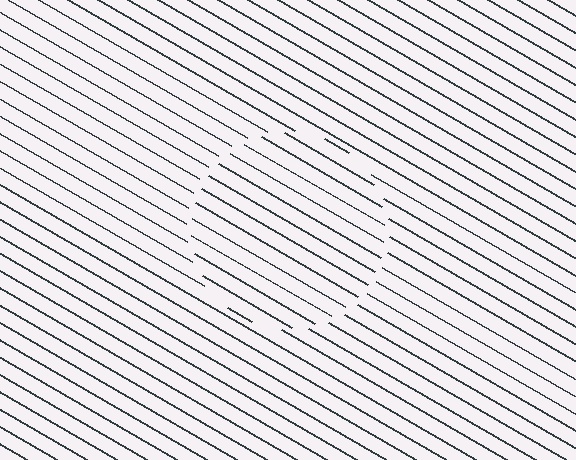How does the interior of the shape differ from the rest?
The interior of the shape contains the same grating, shifted by half a period — the contour is defined by the phase discontinuity where line-ends from the inner and outer gratings abut.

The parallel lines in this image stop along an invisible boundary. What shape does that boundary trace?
An illusory circle. The interior of the shape contains the same grating, shifted by half a period — the contour is defined by the phase discontinuity where line-ends from the inner and outer gratings abut.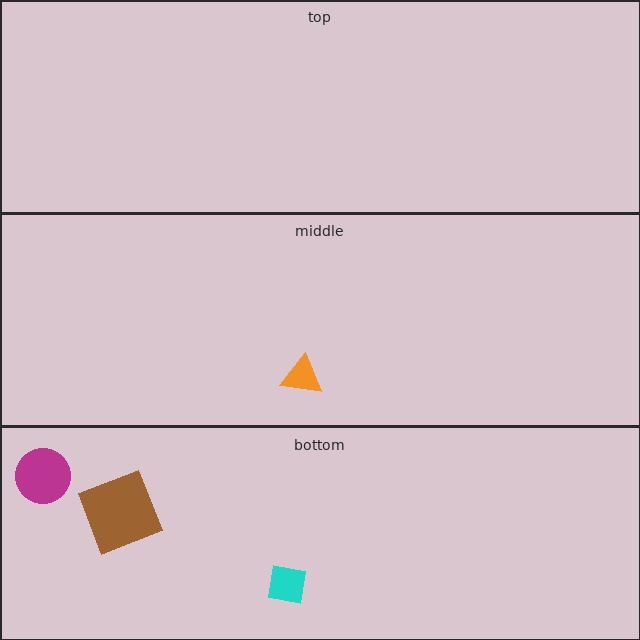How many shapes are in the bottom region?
3.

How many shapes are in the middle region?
1.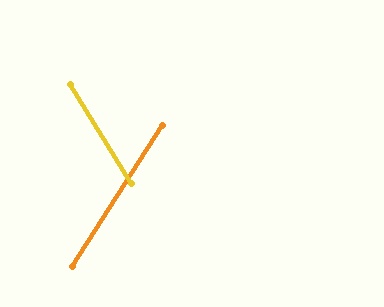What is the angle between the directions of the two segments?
Approximately 65 degrees.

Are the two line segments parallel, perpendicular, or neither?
Neither parallel nor perpendicular — they differ by about 65°.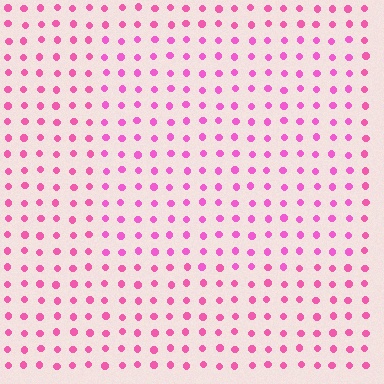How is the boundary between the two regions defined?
The boundary is defined purely by a slight shift in hue (about 14 degrees). Spacing, size, and orientation are identical on both sides.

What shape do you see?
I see a rectangle.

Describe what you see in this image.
The image is filled with small pink elements in a uniform arrangement. A rectangle-shaped region is visible where the elements are tinted to a slightly different hue, forming a subtle color boundary.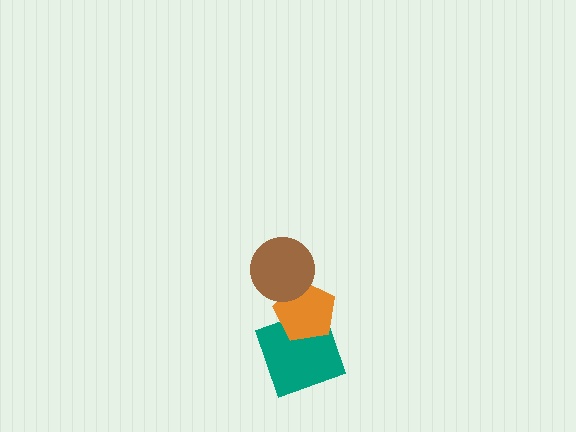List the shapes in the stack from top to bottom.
From top to bottom: the brown circle, the orange pentagon, the teal square.